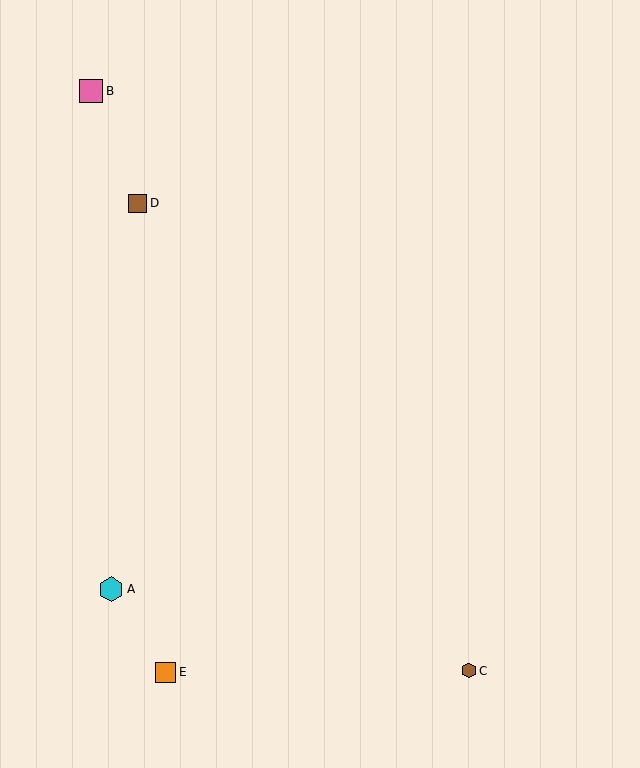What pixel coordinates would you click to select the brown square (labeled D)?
Click at (138, 203) to select the brown square D.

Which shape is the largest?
The cyan hexagon (labeled A) is the largest.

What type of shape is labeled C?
Shape C is a brown hexagon.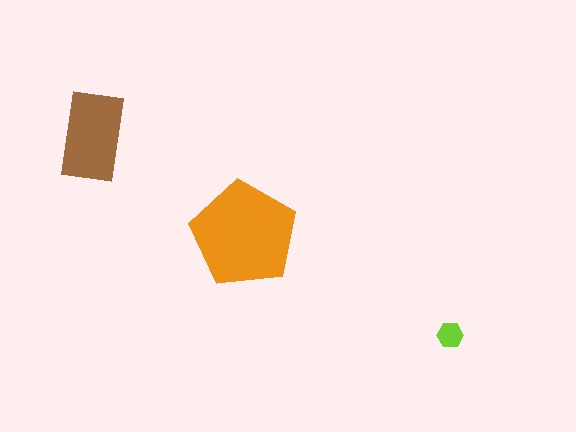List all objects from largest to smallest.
The orange pentagon, the brown rectangle, the lime hexagon.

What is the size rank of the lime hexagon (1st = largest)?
3rd.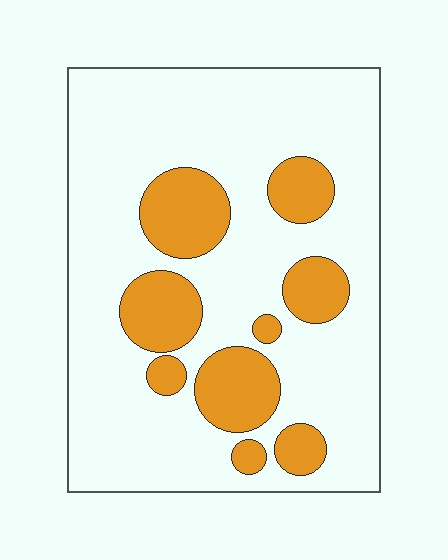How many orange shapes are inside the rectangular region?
9.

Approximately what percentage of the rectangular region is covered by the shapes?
Approximately 25%.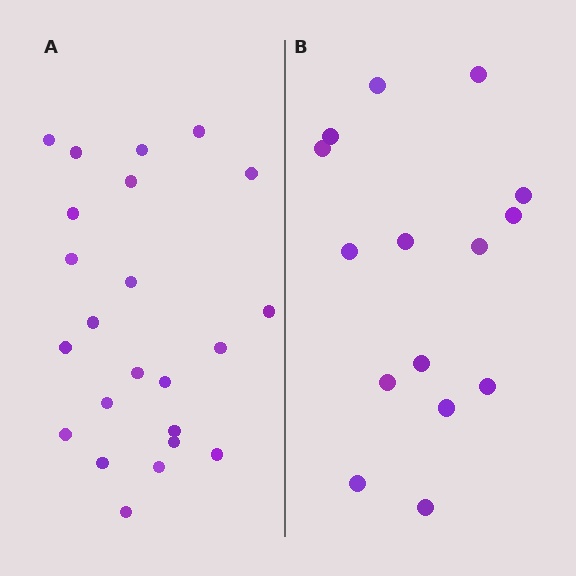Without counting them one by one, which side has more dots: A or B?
Region A (the left region) has more dots.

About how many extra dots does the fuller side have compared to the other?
Region A has roughly 8 or so more dots than region B.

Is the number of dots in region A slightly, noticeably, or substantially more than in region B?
Region A has substantially more. The ratio is roughly 1.5 to 1.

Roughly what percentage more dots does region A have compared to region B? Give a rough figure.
About 55% more.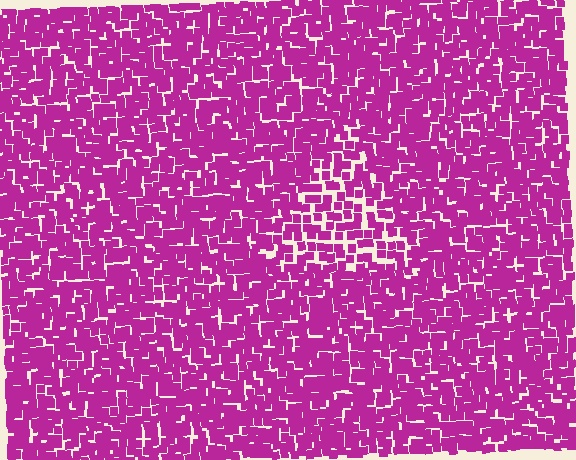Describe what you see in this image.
The image contains small magenta elements arranged at two different densities. A triangle-shaped region is visible where the elements are less densely packed than the surrounding area.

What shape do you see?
I see a triangle.